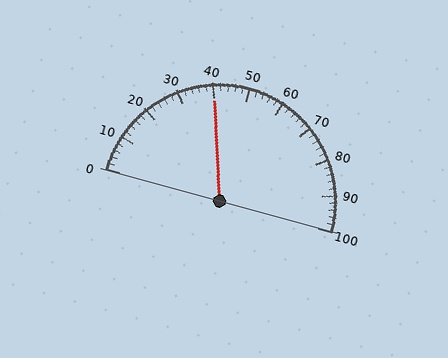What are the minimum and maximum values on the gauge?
The gauge ranges from 0 to 100.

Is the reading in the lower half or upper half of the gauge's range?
The reading is in the lower half of the range (0 to 100).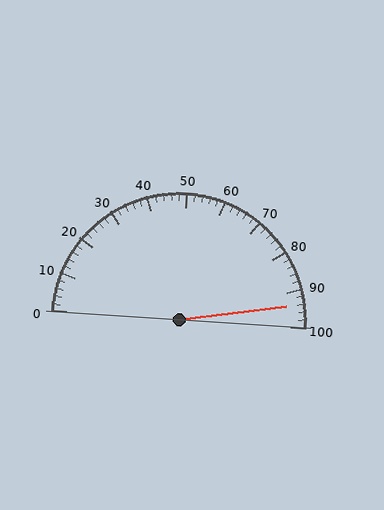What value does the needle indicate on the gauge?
The needle indicates approximately 94.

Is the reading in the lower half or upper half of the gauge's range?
The reading is in the upper half of the range (0 to 100).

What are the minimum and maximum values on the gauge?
The gauge ranges from 0 to 100.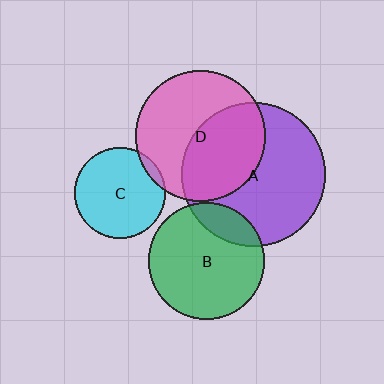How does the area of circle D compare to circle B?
Approximately 1.2 times.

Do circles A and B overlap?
Yes.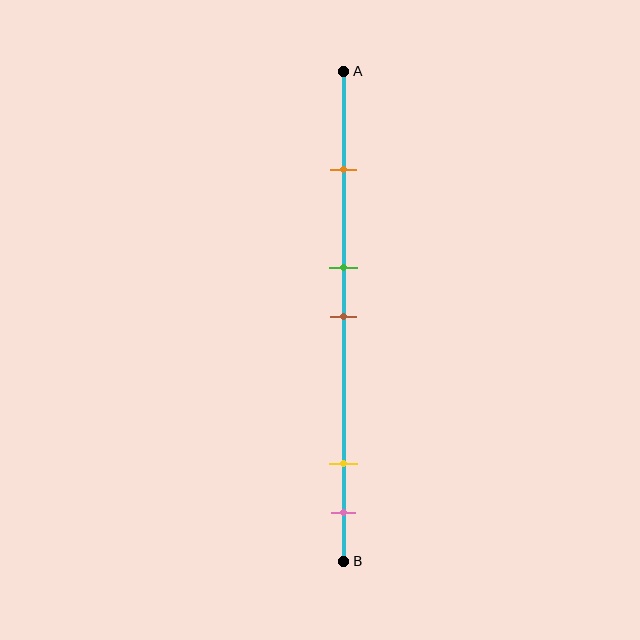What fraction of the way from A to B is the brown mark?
The brown mark is approximately 50% (0.5) of the way from A to B.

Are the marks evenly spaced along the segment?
No, the marks are not evenly spaced.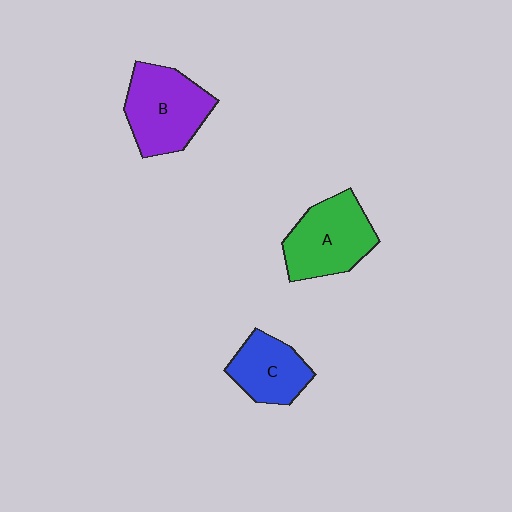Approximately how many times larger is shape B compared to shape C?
Approximately 1.4 times.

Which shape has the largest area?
Shape B (purple).